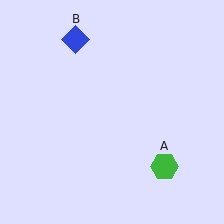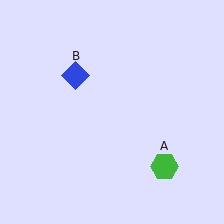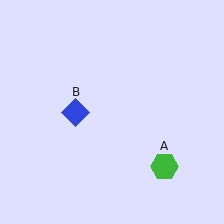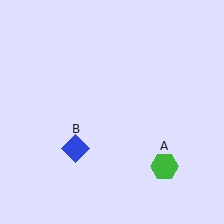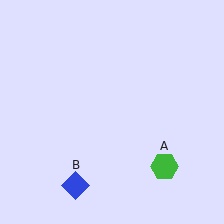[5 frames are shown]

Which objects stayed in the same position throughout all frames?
Green hexagon (object A) remained stationary.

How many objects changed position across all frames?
1 object changed position: blue diamond (object B).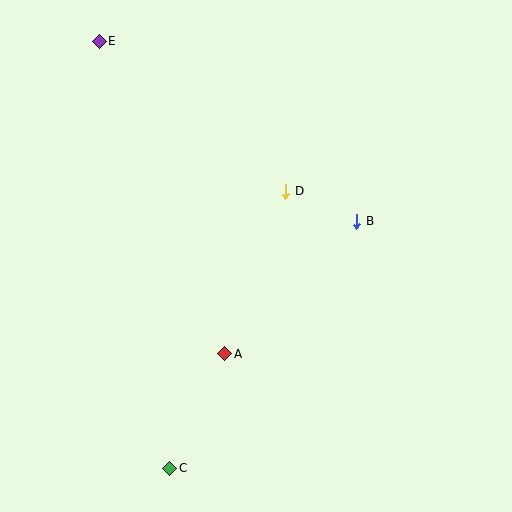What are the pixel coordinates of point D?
Point D is at (286, 191).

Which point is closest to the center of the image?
Point D at (286, 191) is closest to the center.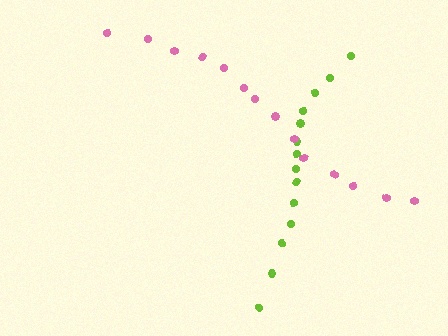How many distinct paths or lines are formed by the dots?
There are 2 distinct paths.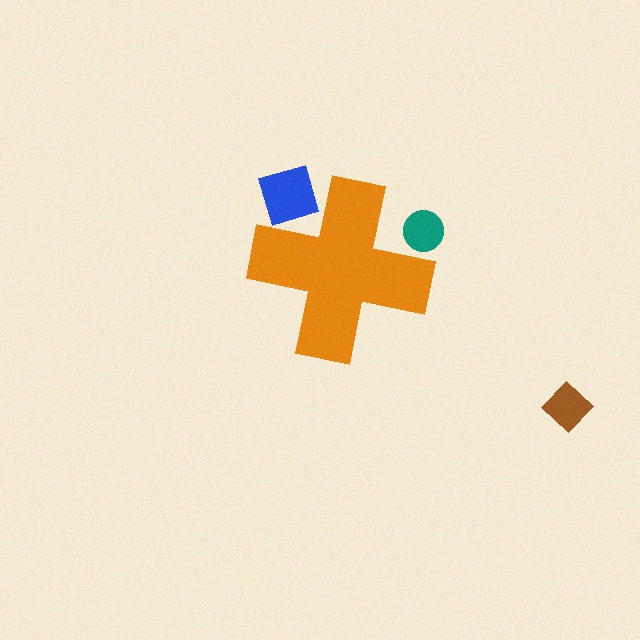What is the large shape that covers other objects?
An orange cross.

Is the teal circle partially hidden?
Yes, the teal circle is partially hidden behind the orange cross.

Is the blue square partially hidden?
Yes, the blue square is partially hidden behind the orange cross.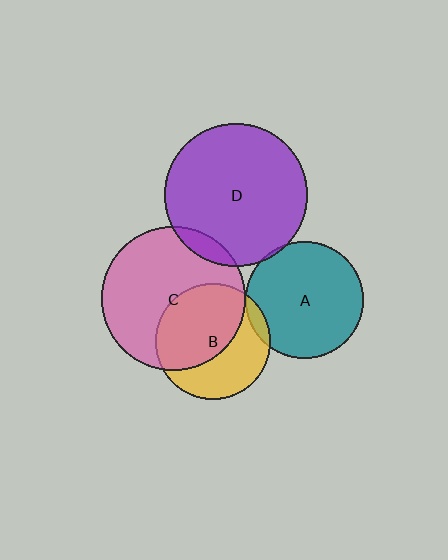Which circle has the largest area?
Circle C (pink).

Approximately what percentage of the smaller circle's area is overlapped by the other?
Approximately 55%.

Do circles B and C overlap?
Yes.